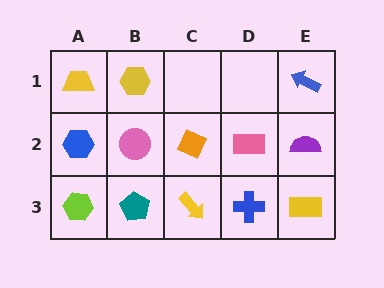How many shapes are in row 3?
5 shapes.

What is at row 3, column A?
A lime hexagon.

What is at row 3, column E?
A yellow rectangle.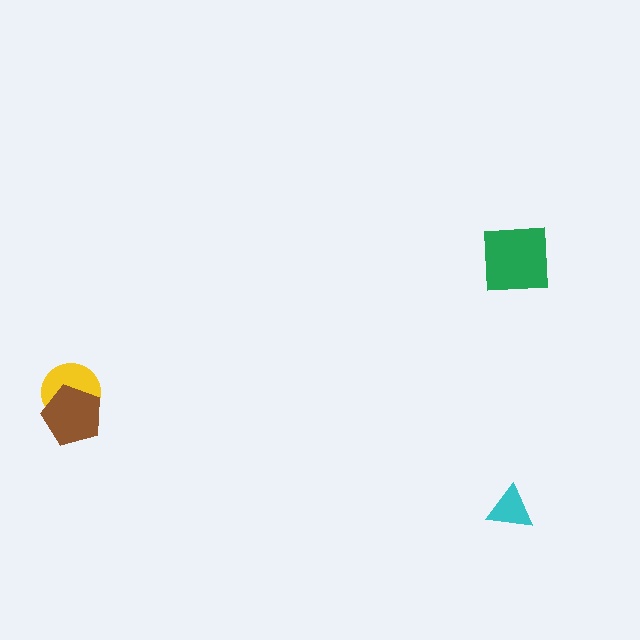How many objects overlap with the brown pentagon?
1 object overlaps with the brown pentagon.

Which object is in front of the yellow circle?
The brown pentagon is in front of the yellow circle.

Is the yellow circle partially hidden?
Yes, it is partially covered by another shape.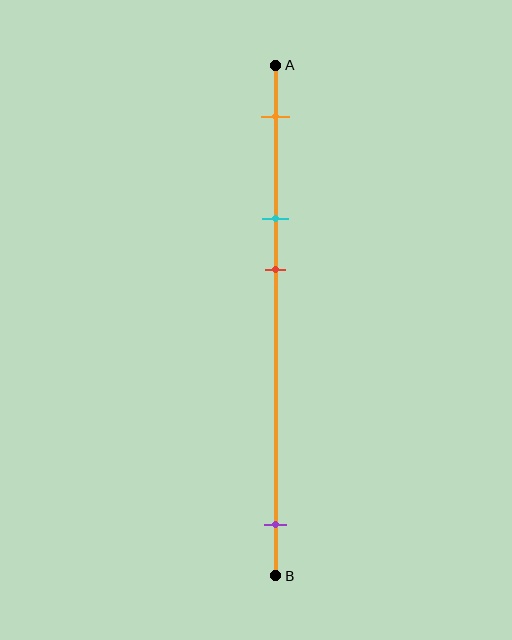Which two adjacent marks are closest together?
The cyan and red marks are the closest adjacent pair.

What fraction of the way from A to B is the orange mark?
The orange mark is approximately 10% (0.1) of the way from A to B.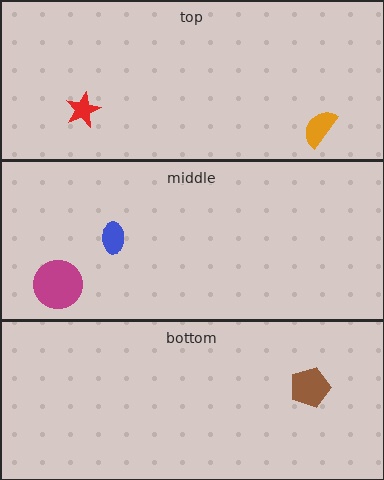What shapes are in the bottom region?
The brown pentagon.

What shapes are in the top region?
The orange semicircle, the red star.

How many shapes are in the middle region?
2.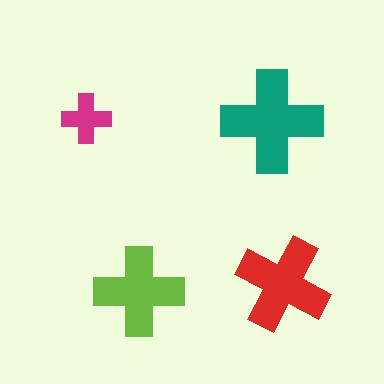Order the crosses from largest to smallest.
the teal one, the red one, the lime one, the magenta one.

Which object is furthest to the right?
The red cross is rightmost.